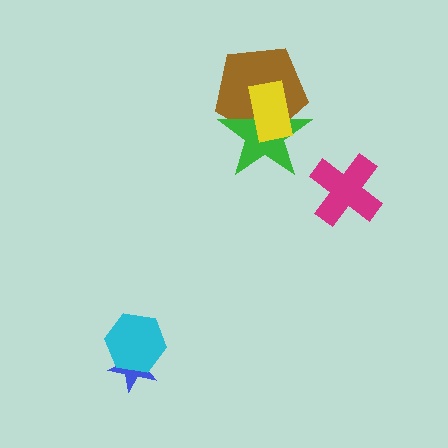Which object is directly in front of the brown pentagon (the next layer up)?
The green star is directly in front of the brown pentagon.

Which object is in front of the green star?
The yellow rectangle is in front of the green star.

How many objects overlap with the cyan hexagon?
1 object overlaps with the cyan hexagon.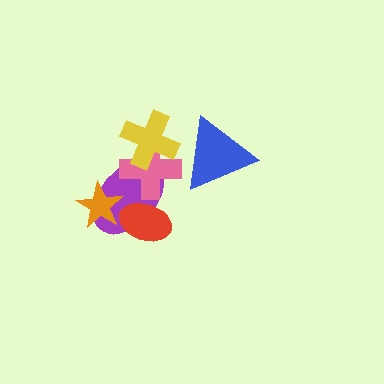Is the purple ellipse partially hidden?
Yes, it is partially covered by another shape.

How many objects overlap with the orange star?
1 object overlaps with the orange star.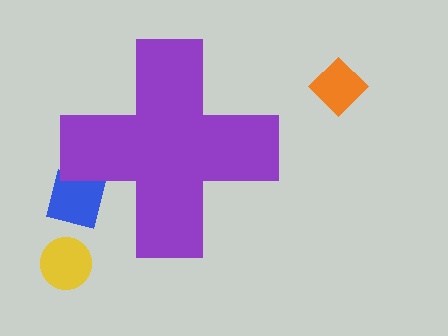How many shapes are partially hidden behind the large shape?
1 shape is partially hidden.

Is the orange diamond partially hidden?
No, the orange diamond is fully visible.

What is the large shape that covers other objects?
A purple cross.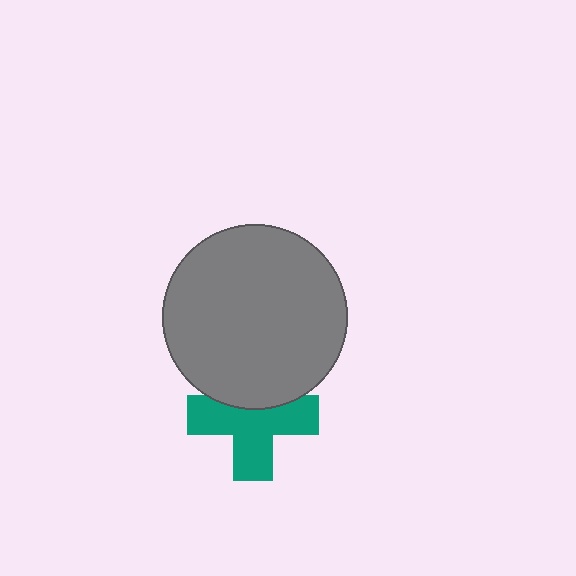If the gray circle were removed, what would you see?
You would see the complete teal cross.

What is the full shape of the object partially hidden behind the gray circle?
The partially hidden object is a teal cross.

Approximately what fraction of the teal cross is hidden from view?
Roughly 31% of the teal cross is hidden behind the gray circle.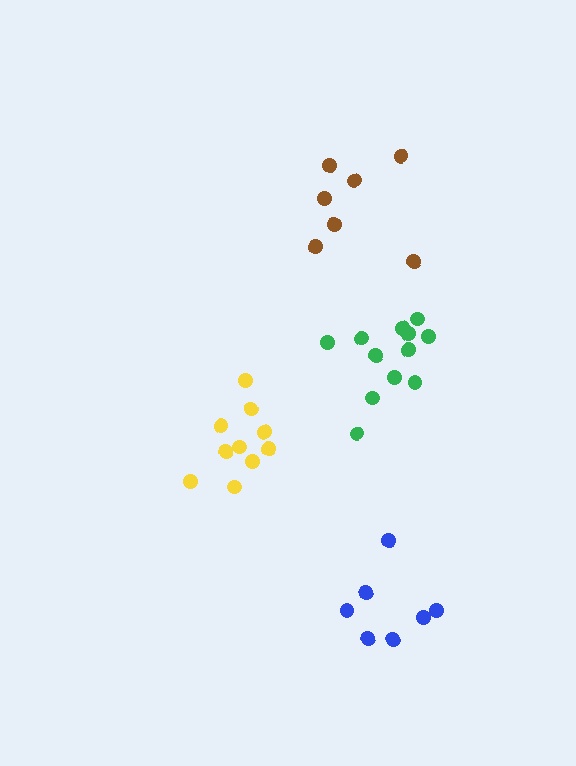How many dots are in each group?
Group 1: 10 dots, Group 2: 7 dots, Group 3: 7 dots, Group 4: 12 dots (36 total).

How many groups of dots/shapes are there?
There are 4 groups.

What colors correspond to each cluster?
The clusters are colored: yellow, brown, blue, green.